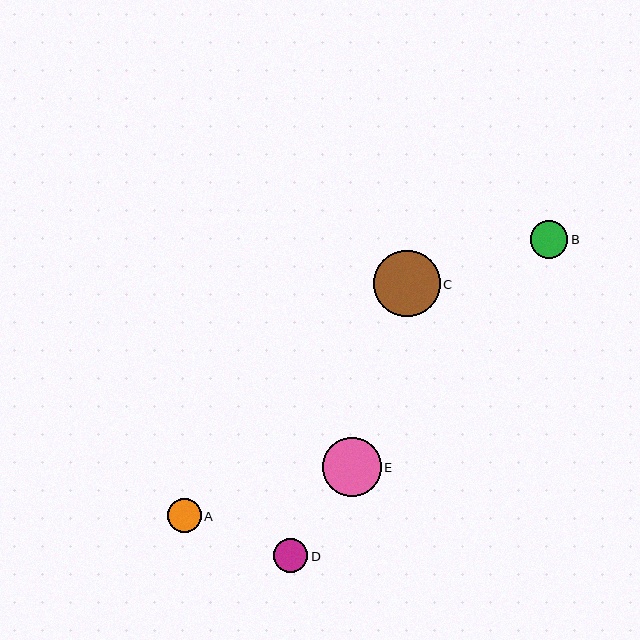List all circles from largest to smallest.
From largest to smallest: C, E, B, D, A.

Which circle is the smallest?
Circle A is the smallest with a size of approximately 34 pixels.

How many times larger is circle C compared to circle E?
Circle C is approximately 1.1 times the size of circle E.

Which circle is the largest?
Circle C is the largest with a size of approximately 67 pixels.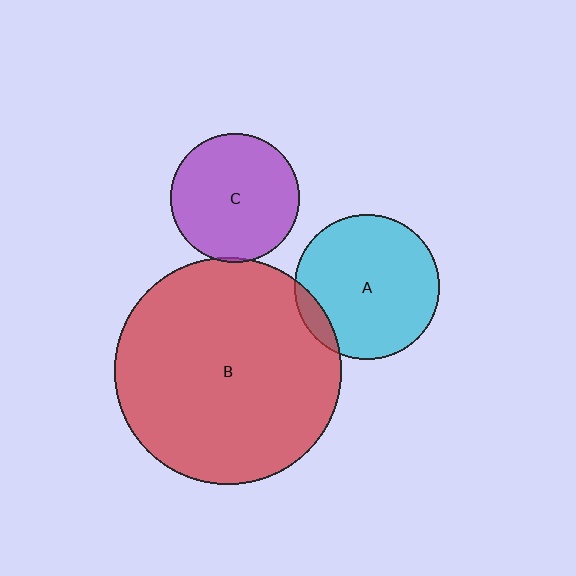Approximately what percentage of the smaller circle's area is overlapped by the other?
Approximately 5%.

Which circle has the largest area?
Circle B (red).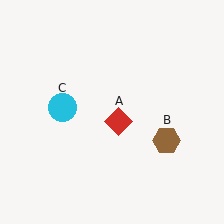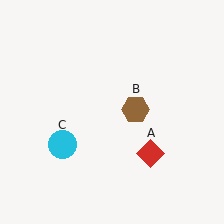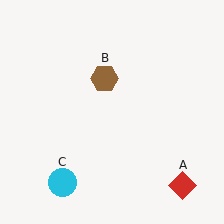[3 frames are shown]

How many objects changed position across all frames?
3 objects changed position: red diamond (object A), brown hexagon (object B), cyan circle (object C).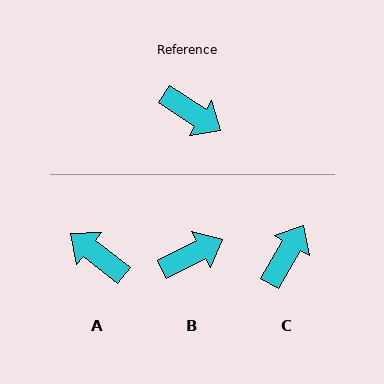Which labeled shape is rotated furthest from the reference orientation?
A, about 175 degrees away.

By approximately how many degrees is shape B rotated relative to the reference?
Approximately 60 degrees counter-clockwise.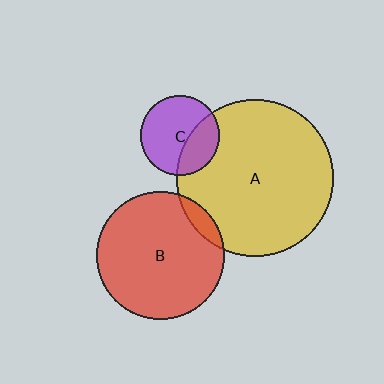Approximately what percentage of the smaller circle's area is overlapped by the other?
Approximately 35%.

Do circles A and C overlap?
Yes.